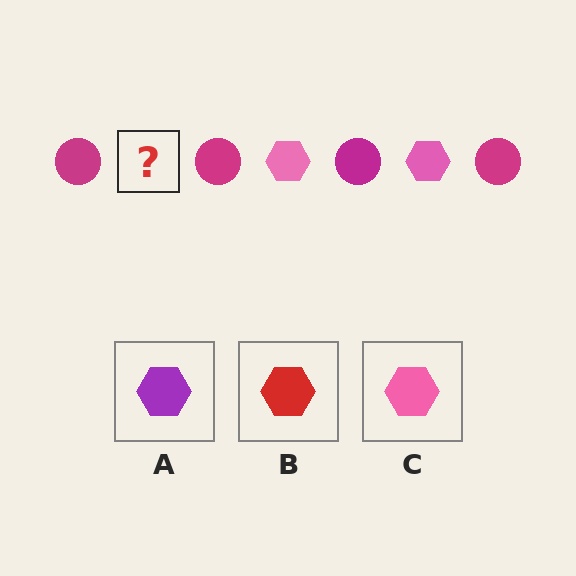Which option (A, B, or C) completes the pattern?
C.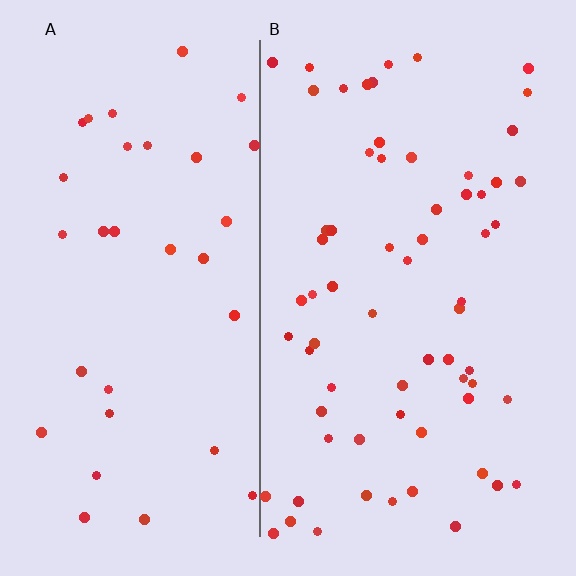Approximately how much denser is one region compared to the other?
Approximately 1.9× — region B over region A.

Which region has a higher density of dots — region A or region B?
B (the right).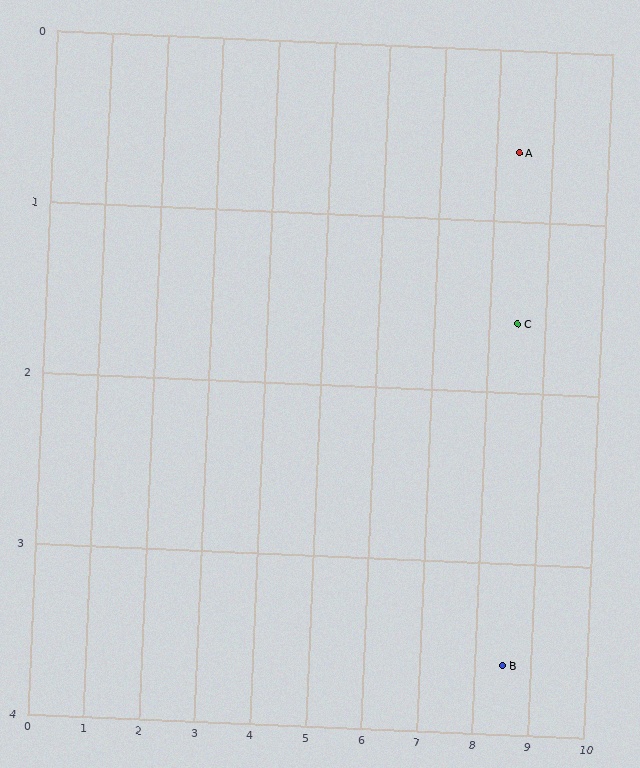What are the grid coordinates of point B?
Point B is at approximately (8.5, 3.6).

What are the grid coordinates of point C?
Point C is at approximately (8.5, 1.6).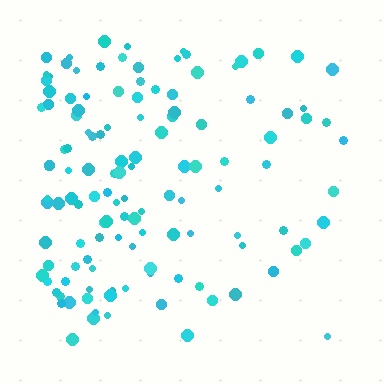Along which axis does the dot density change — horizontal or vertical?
Horizontal.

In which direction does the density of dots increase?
From right to left, with the left side densest.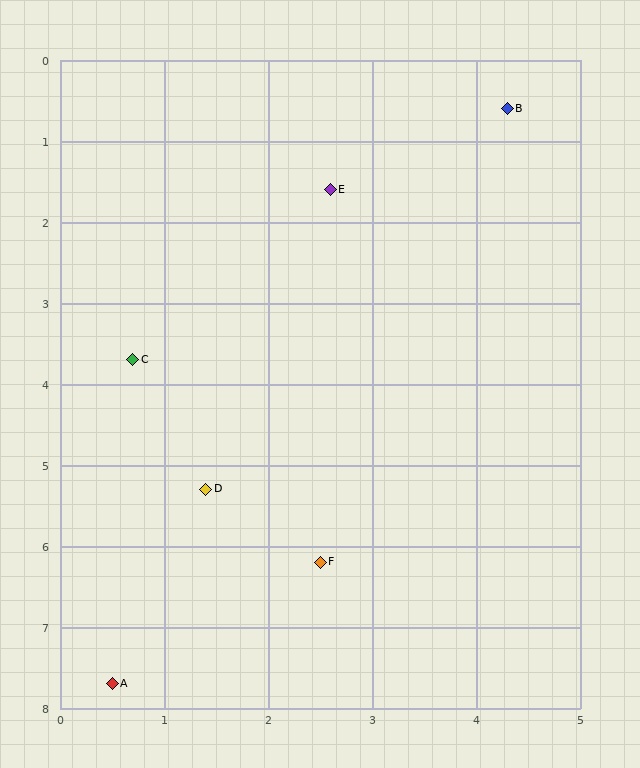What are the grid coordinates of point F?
Point F is at approximately (2.5, 6.2).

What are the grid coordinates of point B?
Point B is at approximately (4.3, 0.6).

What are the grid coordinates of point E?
Point E is at approximately (2.6, 1.6).